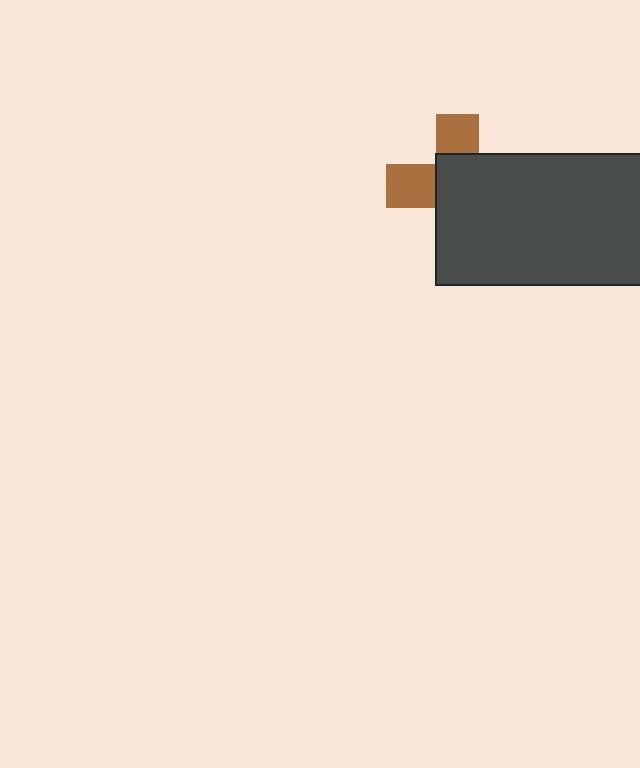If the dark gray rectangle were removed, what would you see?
You would see the complete brown cross.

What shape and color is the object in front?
The object in front is a dark gray rectangle.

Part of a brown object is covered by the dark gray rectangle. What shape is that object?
It is a cross.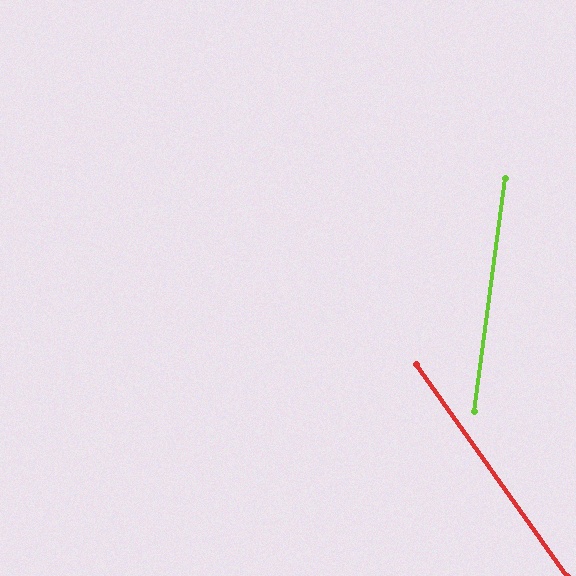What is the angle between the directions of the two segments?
Approximately 43 degrees.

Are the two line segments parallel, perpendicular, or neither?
Neither parallel nor perpendicular — they differ by about 43°.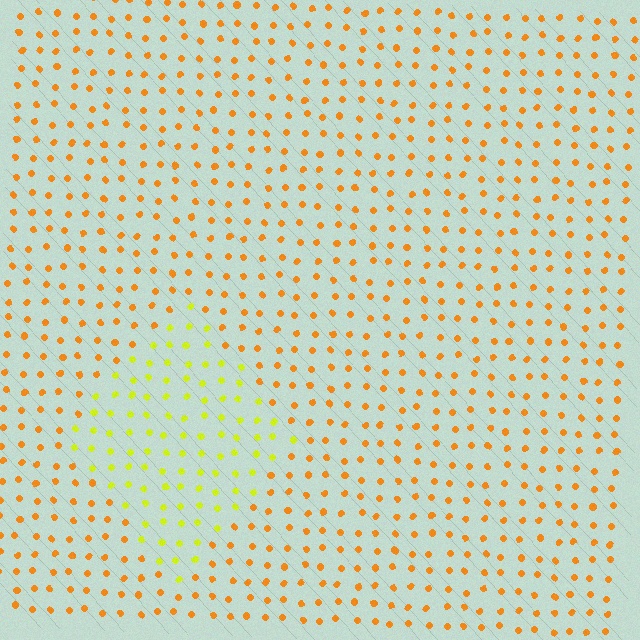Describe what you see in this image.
The image is filled with small orange elements in a uniform arrangement. A diamond-shaped region is visible where the elements are tinted to a slightly different hue, forming a subtle color boundary.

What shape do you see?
I see a diamond.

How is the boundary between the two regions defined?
The boundary is defined purely by a slight shift in hue (about 39 degrees). Spacing, size, and orientation are identical on both sides.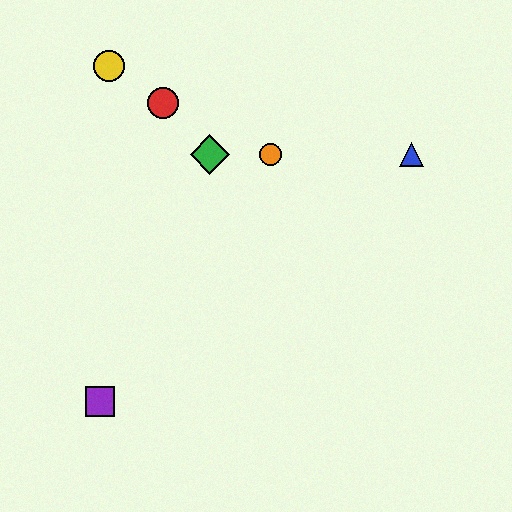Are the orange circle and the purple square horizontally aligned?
No, the orange circle is at y≈155 and the purple square is at y≈401.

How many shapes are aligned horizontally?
3 shapes (the blue triangle, the green diamond, the orange circle) are aligned horizontally.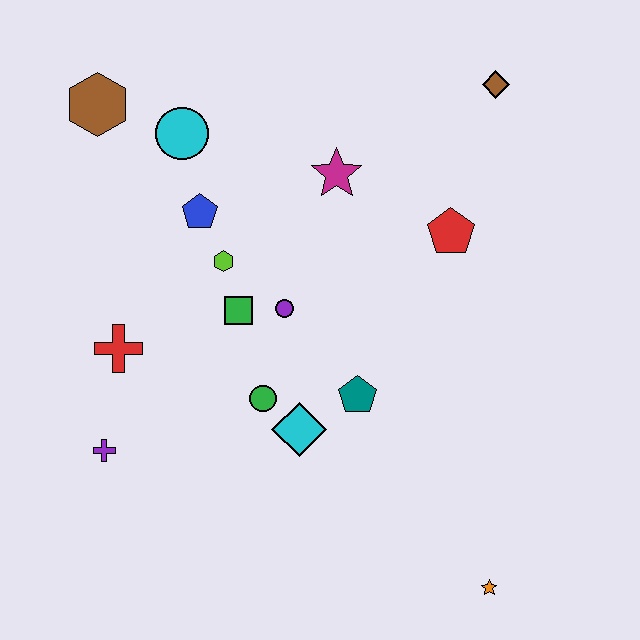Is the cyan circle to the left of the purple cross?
No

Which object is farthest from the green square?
The orange star is farthest from the green square.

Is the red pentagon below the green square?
No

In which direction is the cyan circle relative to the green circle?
The cyan circle is above the green circle.